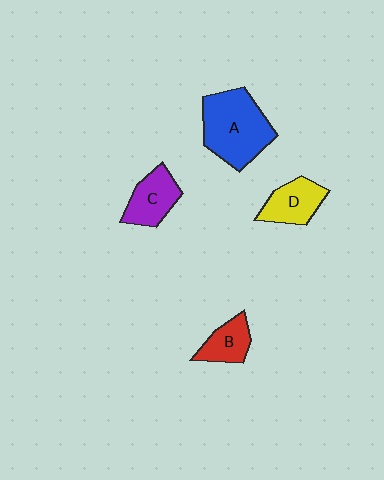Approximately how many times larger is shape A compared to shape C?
Approximately 1.8 times.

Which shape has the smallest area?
Shape B (red).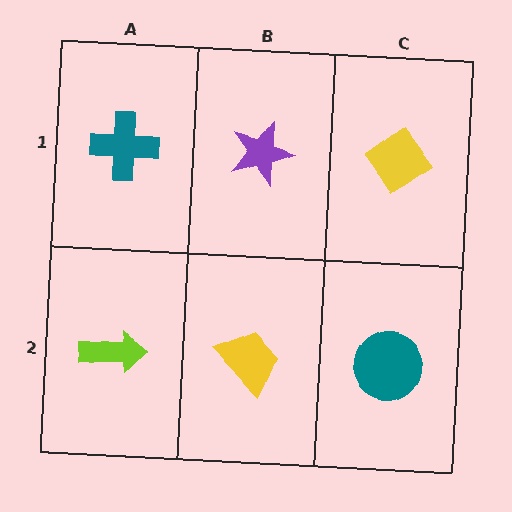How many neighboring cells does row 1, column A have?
2.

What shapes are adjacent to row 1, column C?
A teal circle (row 2, column C), a purple star (row 1, column B).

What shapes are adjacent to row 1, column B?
A yellow trapezoid (row 2, column B), a teal cross (row 1, column A), a yellow diamond (row 1, column C).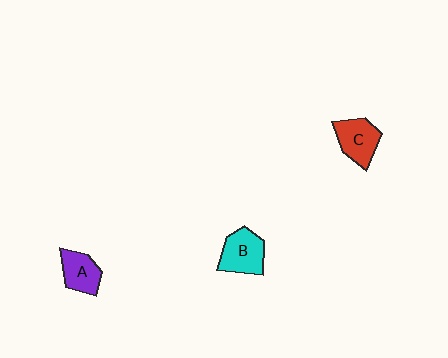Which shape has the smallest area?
Shape A (purple).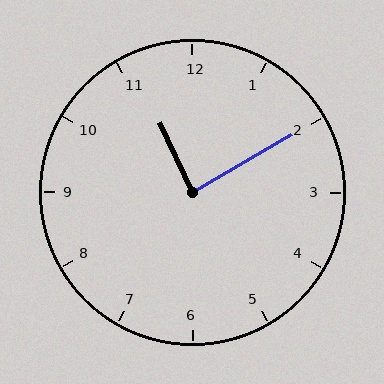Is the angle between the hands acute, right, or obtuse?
It is right.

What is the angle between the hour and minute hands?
Approximately 85 degrees.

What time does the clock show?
11:10.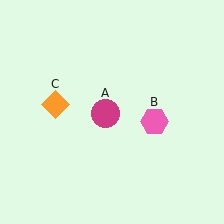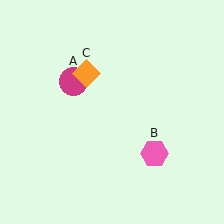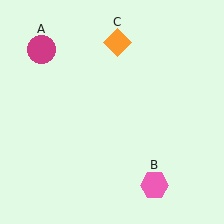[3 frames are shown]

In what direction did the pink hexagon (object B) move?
The pink hexagon (object B) moved down.